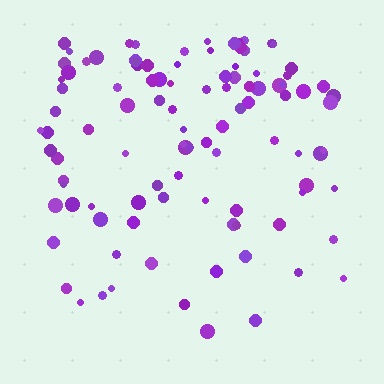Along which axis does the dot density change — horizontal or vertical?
Vertical.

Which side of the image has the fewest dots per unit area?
The bottom.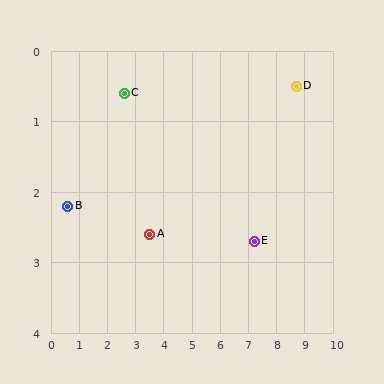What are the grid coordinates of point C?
Point C is at approximately (2.6, 0.6).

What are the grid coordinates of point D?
Point D is at approximately (8.7, 0.5).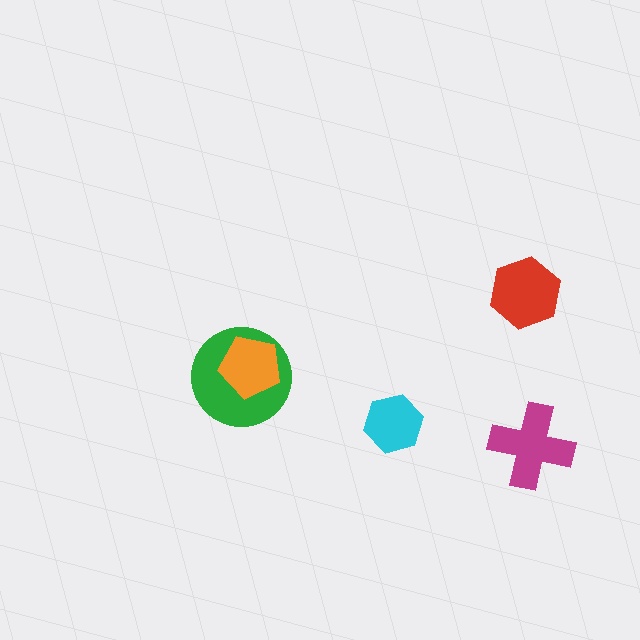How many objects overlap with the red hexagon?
0 objects overlap with the red hexagon.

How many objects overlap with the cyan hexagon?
0 objects overlap with the cyan hexagon.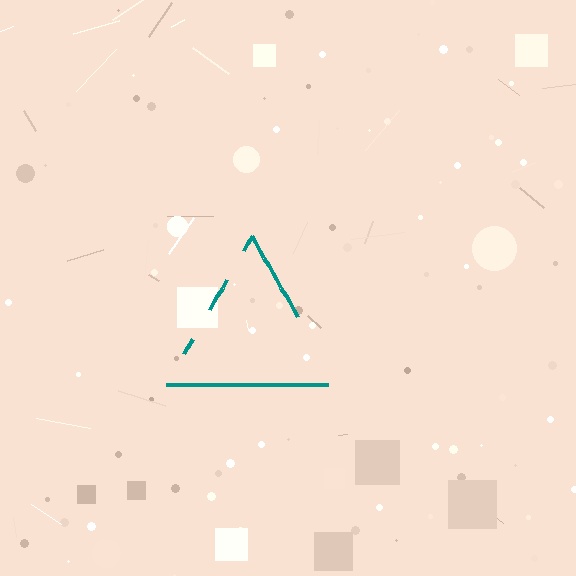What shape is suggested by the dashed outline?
The dashed outline suggests a triangle.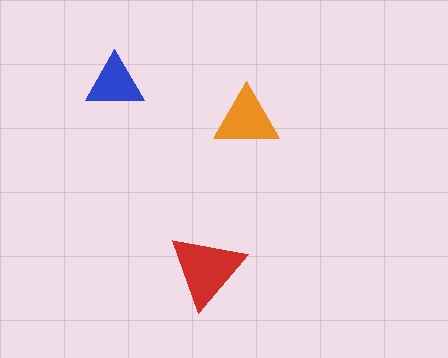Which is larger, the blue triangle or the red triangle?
The red one.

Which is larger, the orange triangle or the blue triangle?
The orange one.